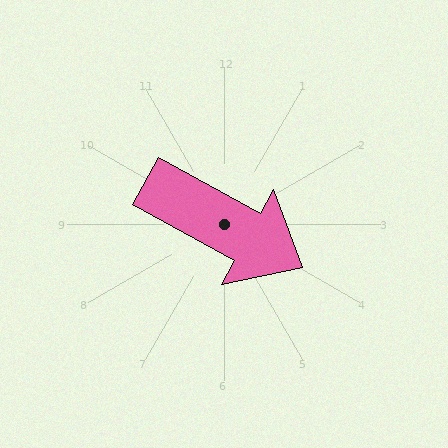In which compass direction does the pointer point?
Southeast.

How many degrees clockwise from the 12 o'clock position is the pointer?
Approximately 119 degrees.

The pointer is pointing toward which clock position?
Roughly 4 o'clock.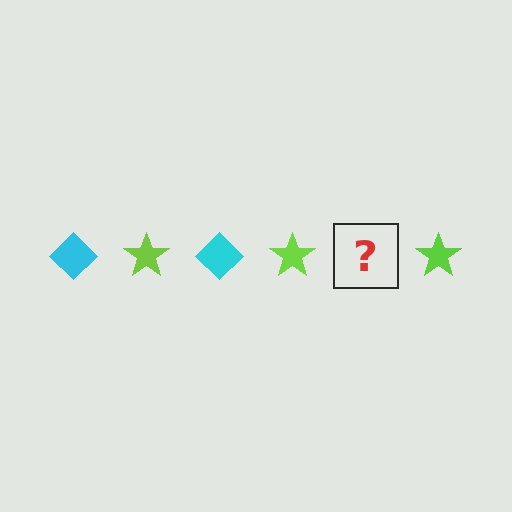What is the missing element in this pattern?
The missing element is a cyan diamond.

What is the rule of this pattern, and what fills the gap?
The rule is that the pattern alternates between cyan diamond and lime star. The gap should be filled with a cyan diamond.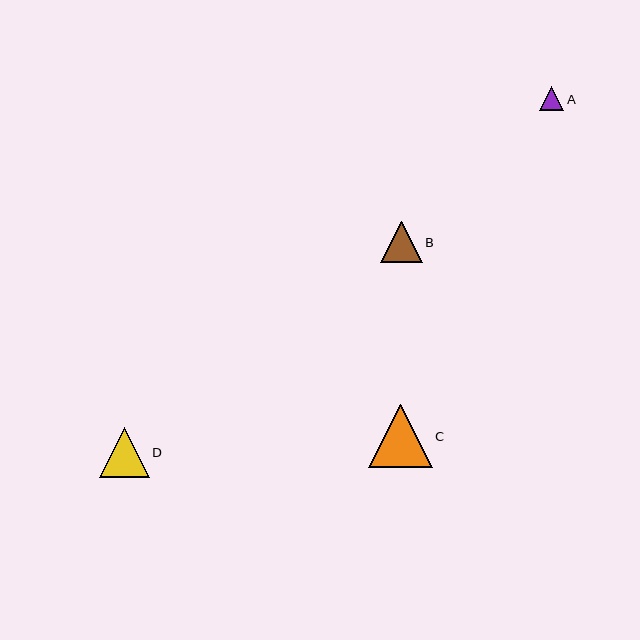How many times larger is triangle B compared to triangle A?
Triangle B is approximately 1.7 times the size of triangle A.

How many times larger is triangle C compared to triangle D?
Triangle C is approximately 1.3 times the size of triangle D.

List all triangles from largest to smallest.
From largest to smallest: C, D, B, A.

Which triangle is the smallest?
Triangle A is the smallest with a size of approximately 25 pixels.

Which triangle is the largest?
Triangle C is the largest with a size of approximately 64 pixels.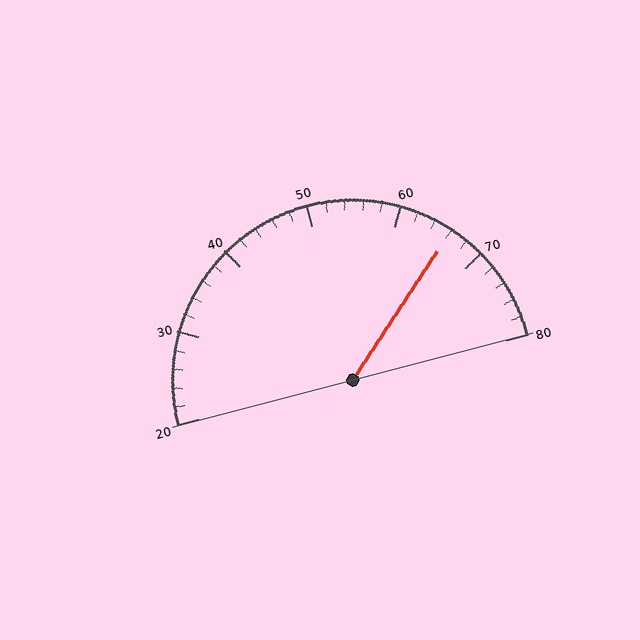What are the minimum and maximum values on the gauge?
The gauge ranges from 20 to 80.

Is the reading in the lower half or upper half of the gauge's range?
The reading is in the upper half of the range (20 to 80).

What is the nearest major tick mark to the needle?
The nearest major tick mark is 70.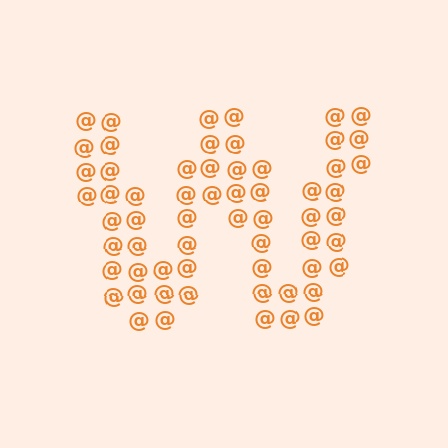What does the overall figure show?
The overall figure shows the letter W.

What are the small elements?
The small elements are at signs.